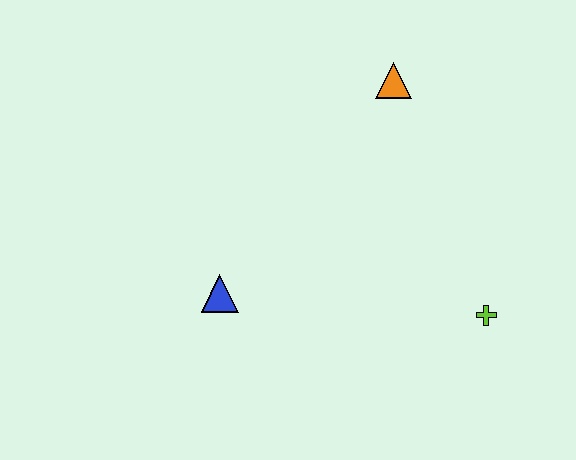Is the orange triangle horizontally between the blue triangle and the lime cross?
Yes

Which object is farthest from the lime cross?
The blue triangle is farthest from the lime cross.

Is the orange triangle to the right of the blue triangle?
Yes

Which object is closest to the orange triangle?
The lime cross is closest to the orange triangle.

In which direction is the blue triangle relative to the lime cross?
The blue triangle is to the left of the lime cross.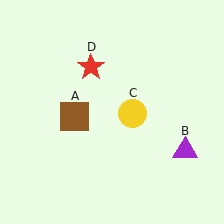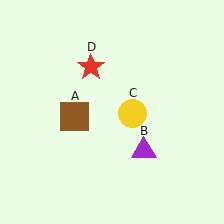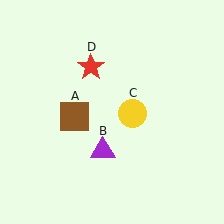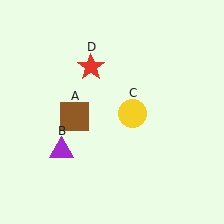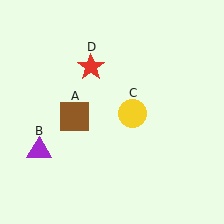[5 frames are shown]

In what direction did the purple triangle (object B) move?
The purple triangle (object B) moved left.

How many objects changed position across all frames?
1 object changed position: purple triangle (object B).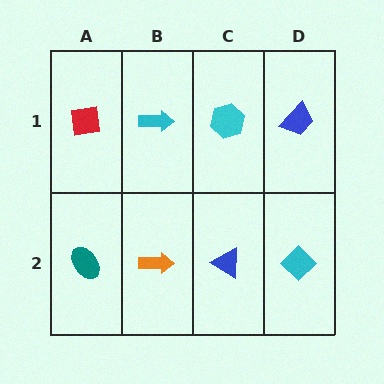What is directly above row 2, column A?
A red square.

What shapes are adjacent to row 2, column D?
A blue trapezoid (row 1, column D), a blue triangle (row 2, column C).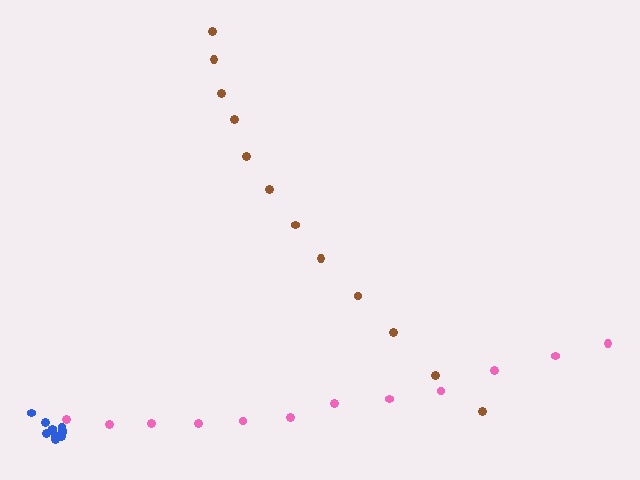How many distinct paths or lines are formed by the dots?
There are 3 distinct paths.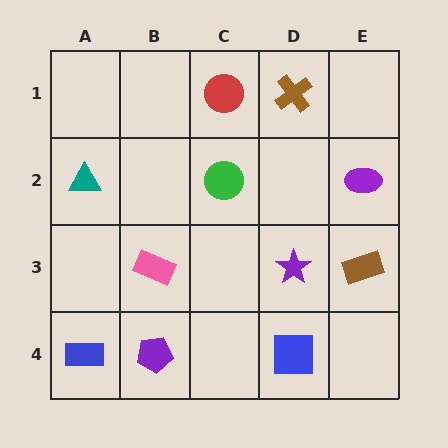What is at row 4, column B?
A purple pentagon.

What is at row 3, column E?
A brown rectangle.